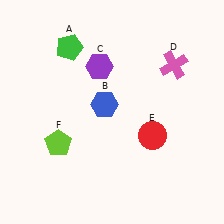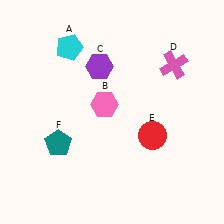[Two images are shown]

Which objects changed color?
A changed from green to cyan. B changed from blue to pink. F changed from lime to teal.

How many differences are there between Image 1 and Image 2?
There are 3 differences between the two images.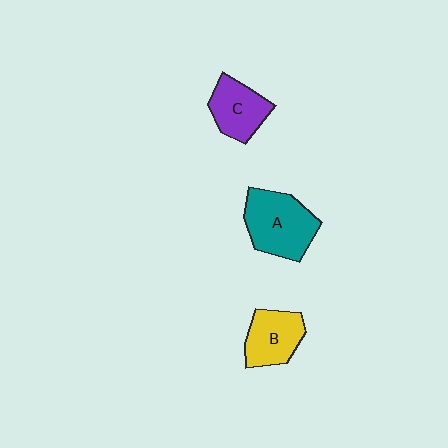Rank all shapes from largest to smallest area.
From largest to smallest: A (teal), B (yellow), C (purple).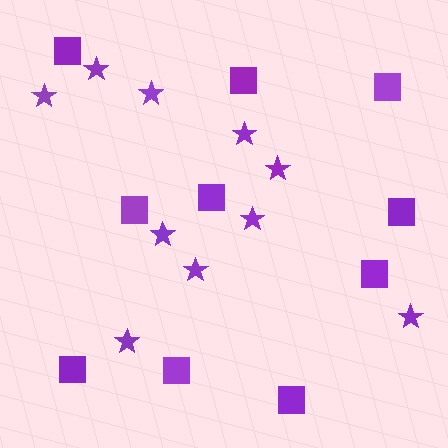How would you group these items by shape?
There are 2 groups: one group of squares (10) and one group of stars (10).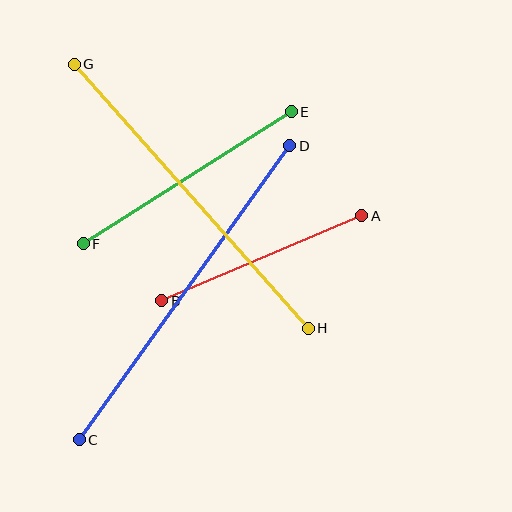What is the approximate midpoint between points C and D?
The midpoint is at approximately (185, 293) pixels.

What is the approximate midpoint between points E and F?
The midpoint is at approximately (187, 178) pixels.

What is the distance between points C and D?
The distance is approximately 362 pixels.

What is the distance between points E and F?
The distance is approximately 246 pixels.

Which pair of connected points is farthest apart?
Points C and D are farthest apart.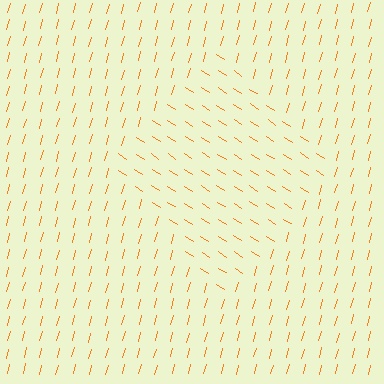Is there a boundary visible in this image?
Yes, there is a texture boundary formed by a change in line orientation.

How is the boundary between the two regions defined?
The boundary is defined purely by a change in line orientation (approximately 72 degrees difference). All lines are the same color and thickness.